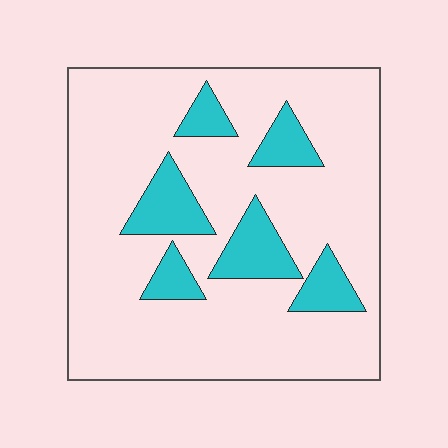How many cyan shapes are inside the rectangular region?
6.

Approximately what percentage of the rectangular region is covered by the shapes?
Approximately 20%.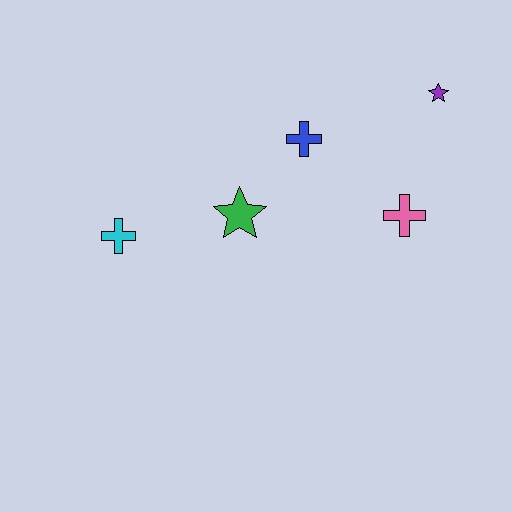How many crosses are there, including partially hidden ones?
There are 3 crosses.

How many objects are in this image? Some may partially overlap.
There are 5 objects.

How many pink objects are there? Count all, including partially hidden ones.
There is 1 pink object.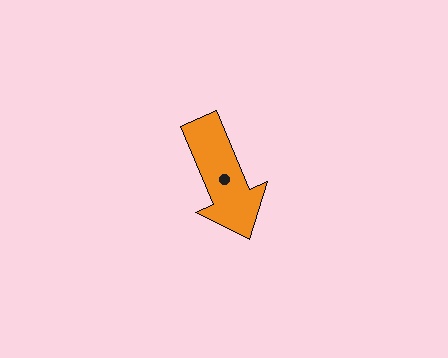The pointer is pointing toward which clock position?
Roughly 5 o'clock.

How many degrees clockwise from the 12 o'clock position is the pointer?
Approximately 157 degrees.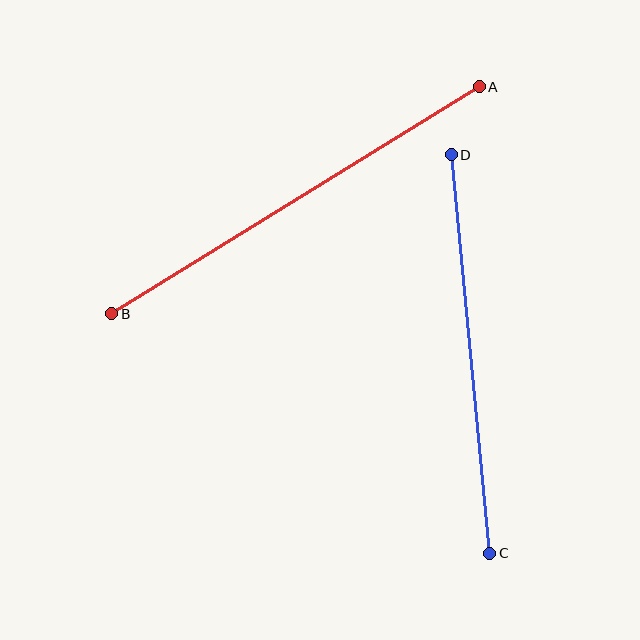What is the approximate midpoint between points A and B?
The midpoint is at approximately (296, 200) pixels.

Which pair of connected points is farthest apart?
Points A and B are farthest apart.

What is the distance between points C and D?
The distance is approximately 400 pixels.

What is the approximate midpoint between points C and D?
The midpoint is at approximately (470, 354) pixels.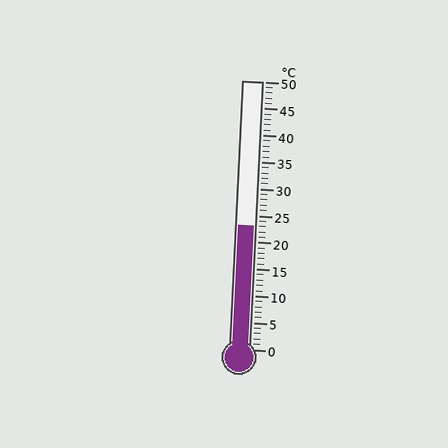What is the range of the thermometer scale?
The thermometer scale ranges from 0°C to 50°C.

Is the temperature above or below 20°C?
The temperature is above 20°C.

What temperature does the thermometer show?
The thermometer shows approximately 23°C.